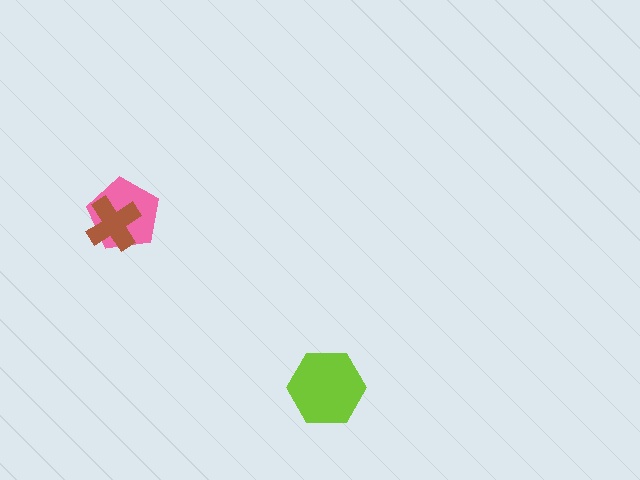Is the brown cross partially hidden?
No, no other shape covers it.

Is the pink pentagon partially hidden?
Yes, it is partially covered by another shape.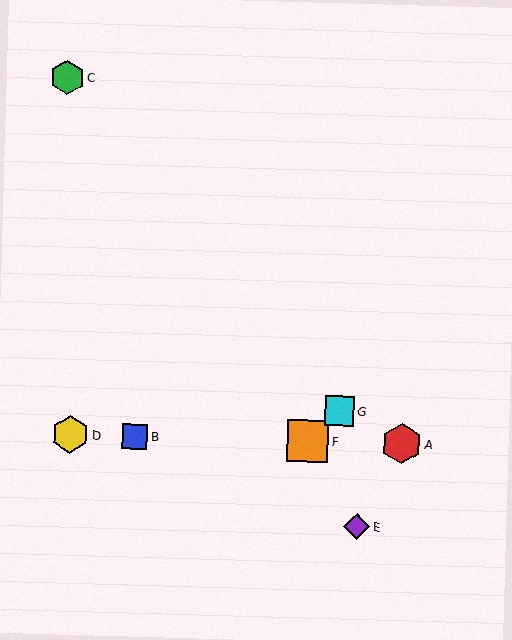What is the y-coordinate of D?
Object D is at y≈434.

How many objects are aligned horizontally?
4 objects (A, B, D, F) are aligned horizontally.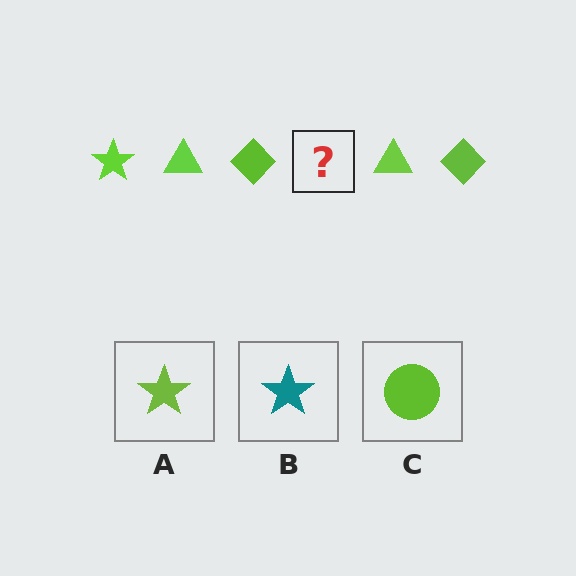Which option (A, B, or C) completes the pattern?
A.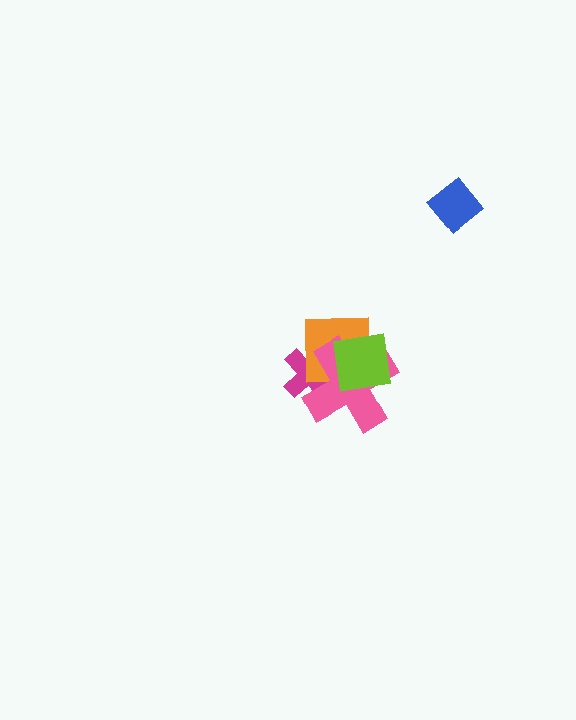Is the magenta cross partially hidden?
Yes, it is partially covered by another shape.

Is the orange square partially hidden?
Yes, it is partially covered by another shape.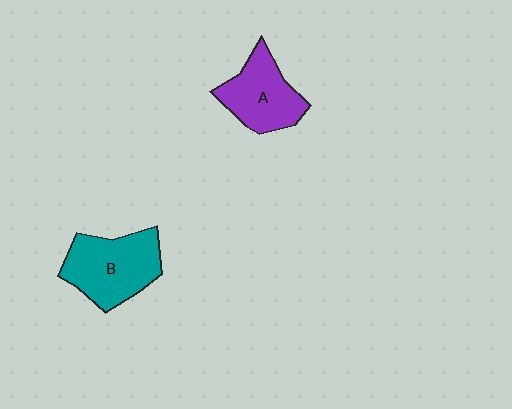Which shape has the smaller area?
Shape A (purple).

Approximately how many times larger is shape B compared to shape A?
Approximately 1.2 times.